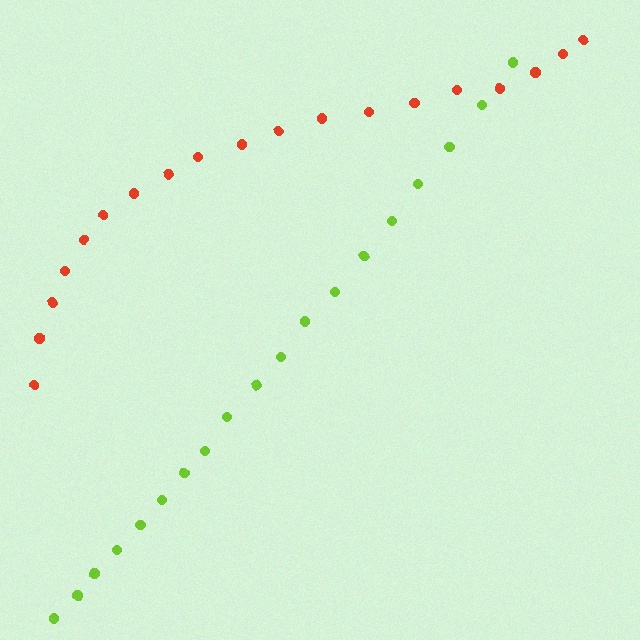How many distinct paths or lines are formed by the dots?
There are 2 distinct paths.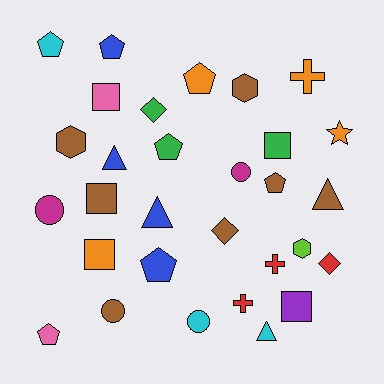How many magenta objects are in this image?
There are 2 magenta objects.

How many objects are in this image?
There are 30 objects.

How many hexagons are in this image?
There are 3 hexagons.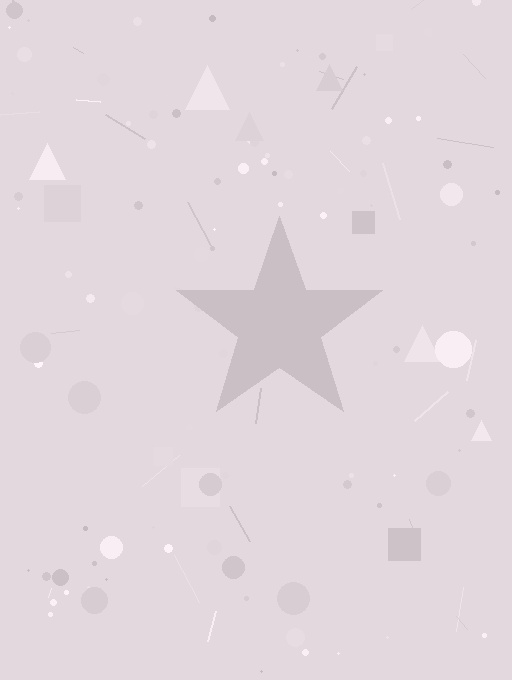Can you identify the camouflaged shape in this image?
The camouflaged shape is a star.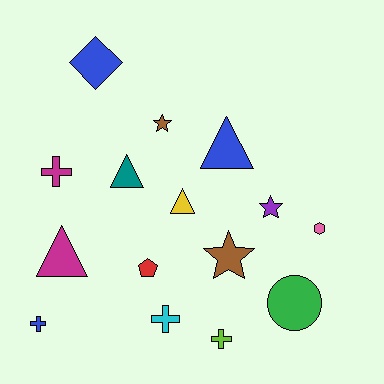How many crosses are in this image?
There are 4 crosses.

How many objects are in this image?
There are 15 objects.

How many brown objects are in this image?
There are 2 brown objects.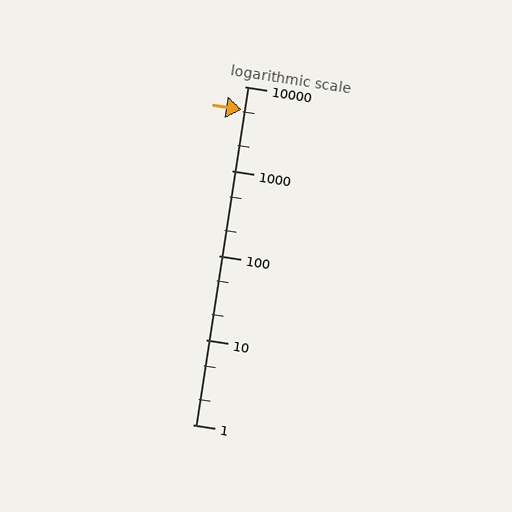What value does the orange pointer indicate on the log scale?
The pointer indicates approximately 5300.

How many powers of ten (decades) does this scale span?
The scale spans 4 decades, from 1 to 10000.